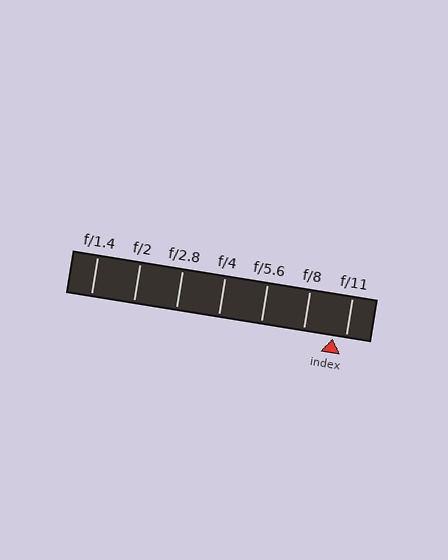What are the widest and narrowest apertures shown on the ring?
The widest aperture shown is f/1.4 and the narrowest is f/11.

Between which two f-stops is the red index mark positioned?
The index mark is between f/8 and f/11.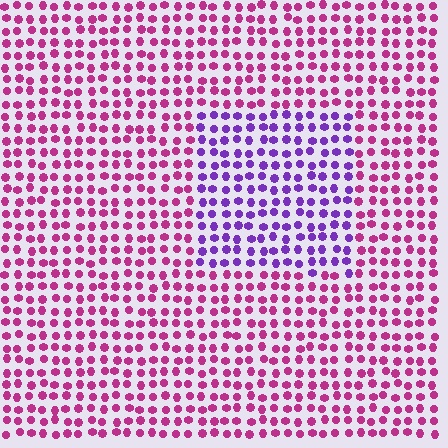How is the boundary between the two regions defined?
The boundary is defined purely by a slight shift in hue (about 49 degrees). Spacing, size, and orientation are identical on both sides.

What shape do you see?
I see a rectangle.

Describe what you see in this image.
The image is filled with small magenta elements in a uniform arrangement. A rectangle-shaped region is visible where the elements are tinted to a slightly different hue, forming a subtle color boundary.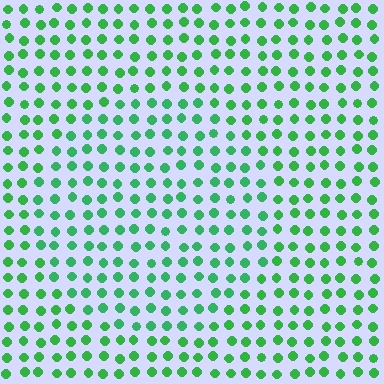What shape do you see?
I see a circle.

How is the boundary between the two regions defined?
The boundary is defined purely by a slight shift in hue (about 16 degrees). Spacing, size, and orientation are identical on both sides.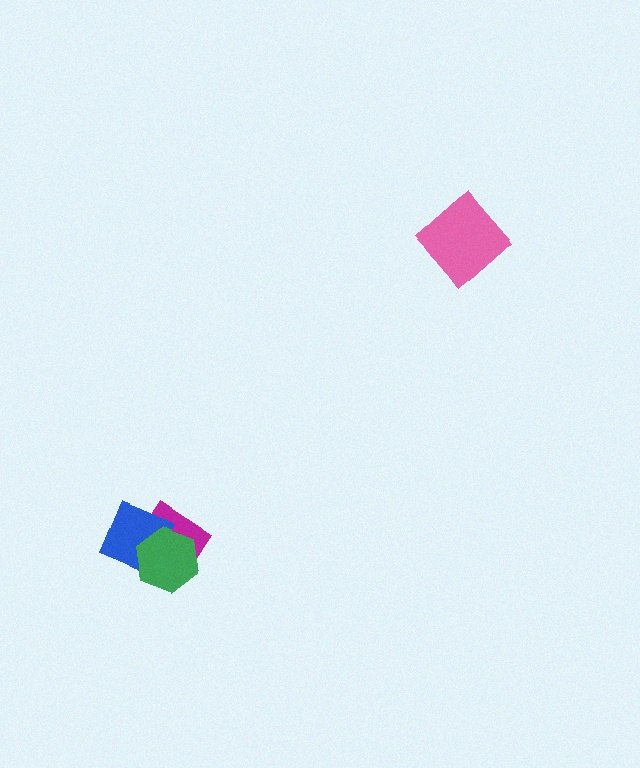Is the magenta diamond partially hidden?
Yes, it is partially covered by another shape.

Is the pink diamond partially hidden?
No, no other shape covers it.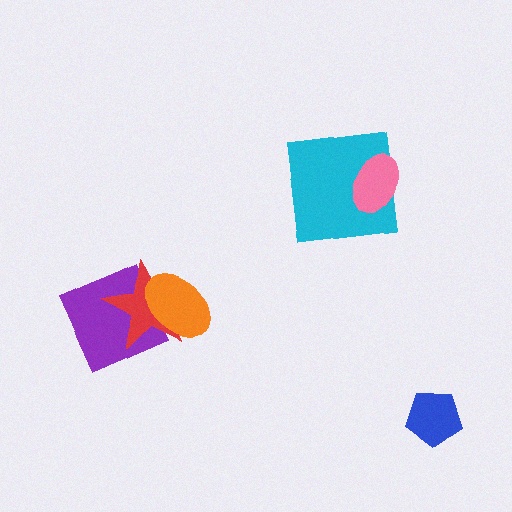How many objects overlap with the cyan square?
1 object overlaps with the cyan square.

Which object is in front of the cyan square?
The pink ellipse is in front of the cyan square.